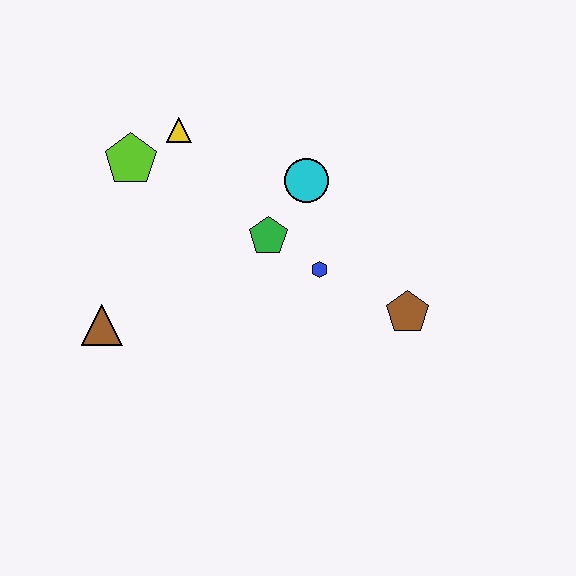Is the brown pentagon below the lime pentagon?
Yes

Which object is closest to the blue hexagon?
The green pentagon is closest to the blue hexagon.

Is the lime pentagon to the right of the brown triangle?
Yes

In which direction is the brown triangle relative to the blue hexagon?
The brown triangle is to the left of the blue hexagon.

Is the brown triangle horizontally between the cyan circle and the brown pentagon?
No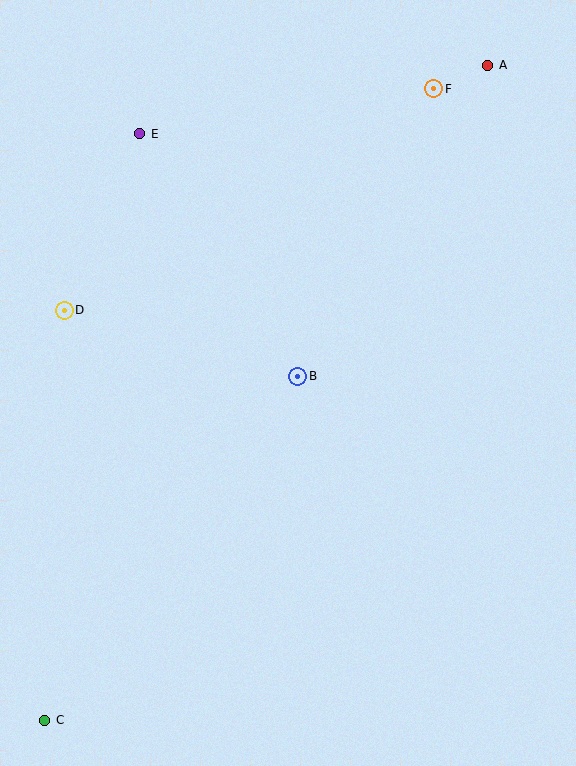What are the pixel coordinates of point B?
Point B is at (298, 376).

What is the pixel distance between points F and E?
The distance between F and E is 297 pixels.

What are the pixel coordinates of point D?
Point D is at (64, 310).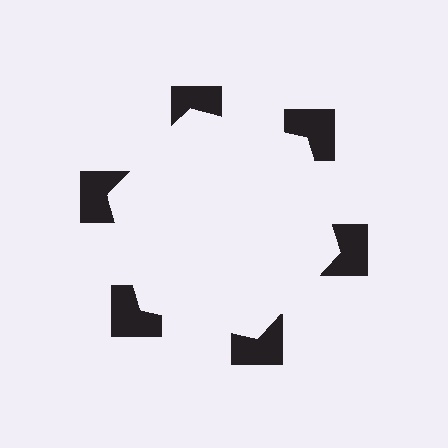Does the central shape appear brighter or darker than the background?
It typically appears slightly brighter than the background, even though no actual brightness change is drawn.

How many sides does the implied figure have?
6 sides.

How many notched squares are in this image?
There are 6 — one at each vertex of the illusory hexagon.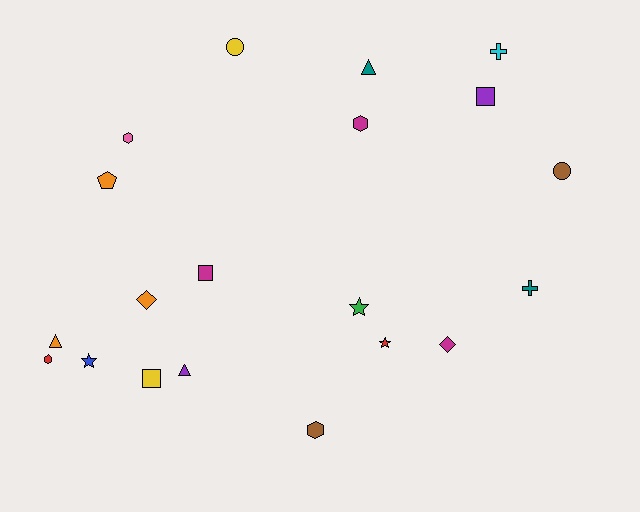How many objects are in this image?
There are 20 objects.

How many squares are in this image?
There are 3 squares.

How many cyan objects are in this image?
There is 1 cyan object.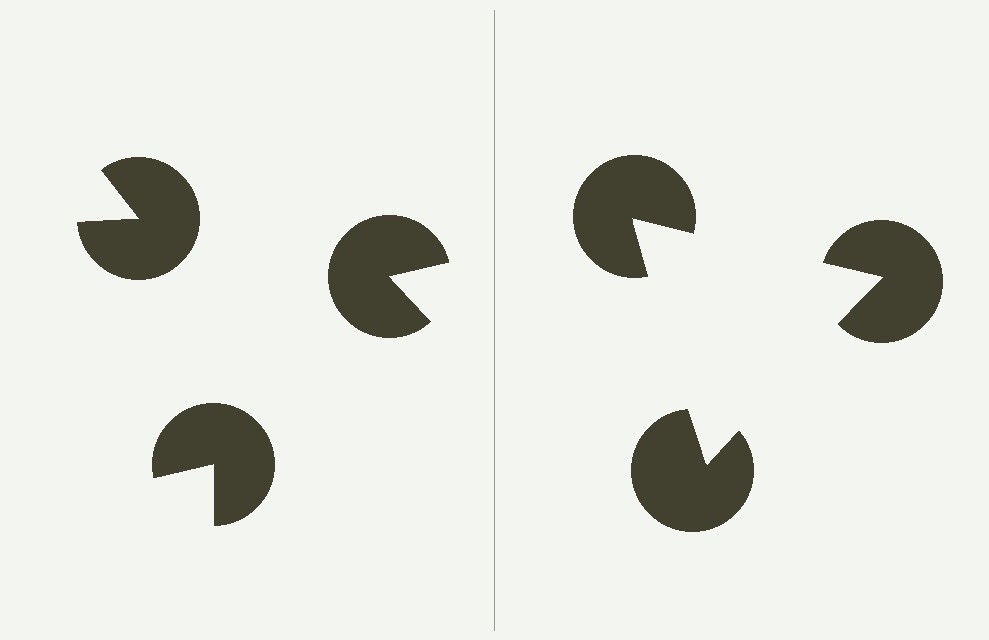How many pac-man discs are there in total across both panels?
6 — 3 on each side.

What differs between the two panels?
The pac-man discs are positioned identically on both sides; only the wedge orientations differ. On the right they align to a triangle; on the left they are misaligned.